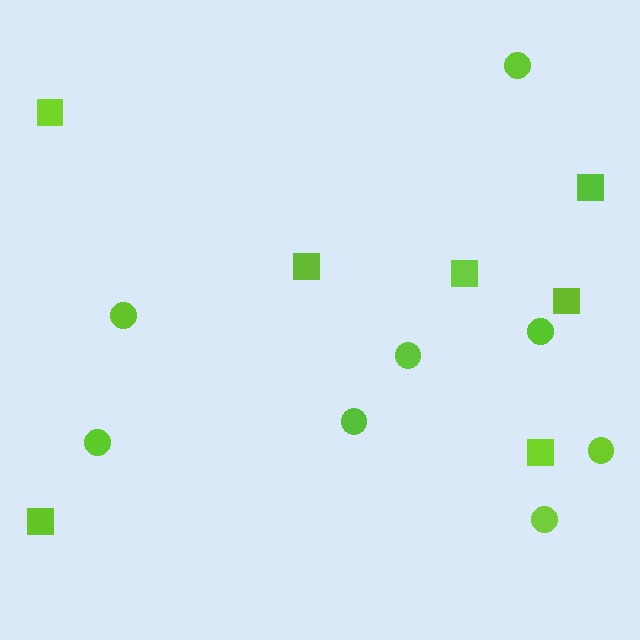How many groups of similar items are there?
There are 2 groups: one group of squares (7) and one group of circles (8).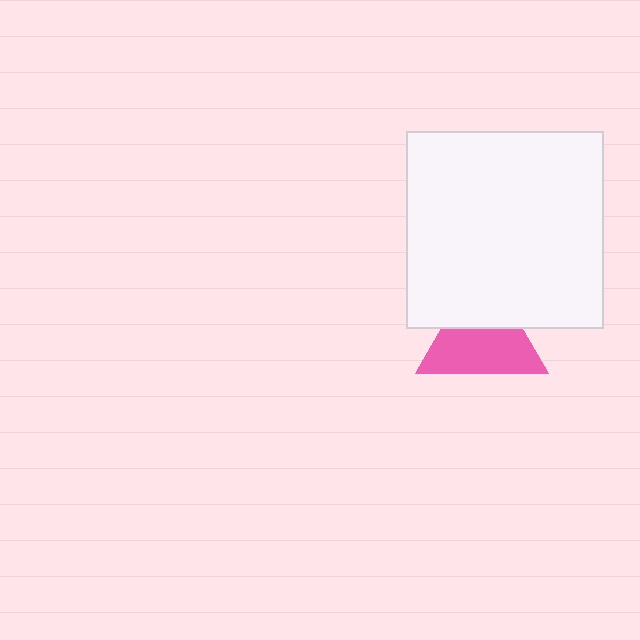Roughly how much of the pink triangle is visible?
About half of it is visible (roughly 62%).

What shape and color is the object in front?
The object in front is a white square.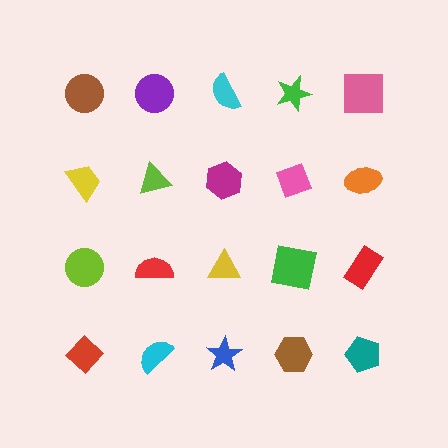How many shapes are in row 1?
5 shapes.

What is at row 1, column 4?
A green star.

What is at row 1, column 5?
A pink square.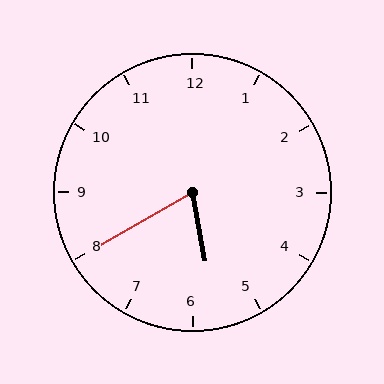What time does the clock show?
5:40.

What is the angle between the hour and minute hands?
Approximately 70 degrees.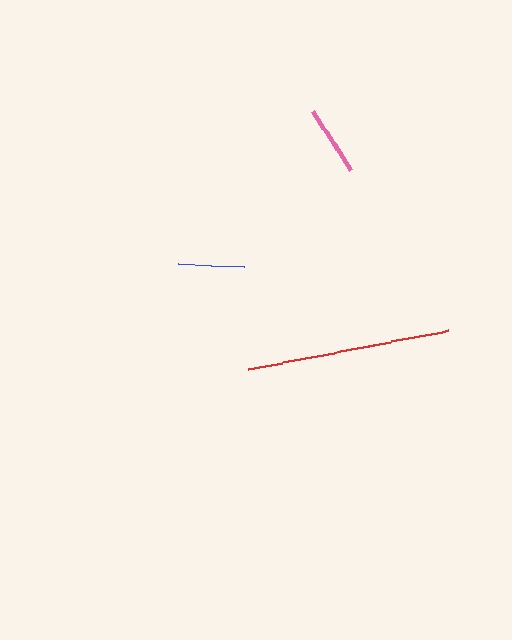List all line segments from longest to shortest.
From longest to shortest: red, pink, blue.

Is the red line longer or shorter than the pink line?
The red line is longer than the pink line.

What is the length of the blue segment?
The blue segment is approximately 65 pixels long.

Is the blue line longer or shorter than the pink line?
The pink line is longer than the blue line.